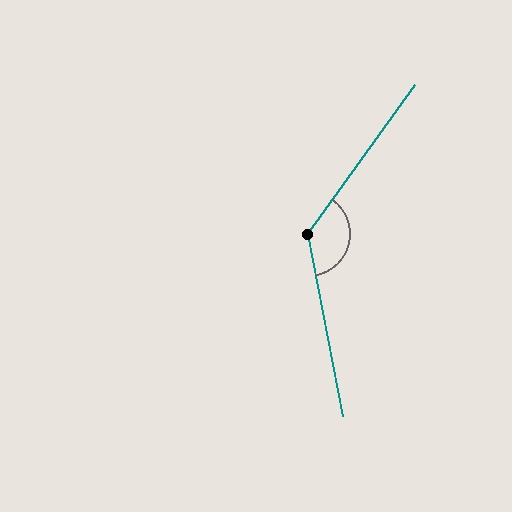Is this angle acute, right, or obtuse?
It is obtuse.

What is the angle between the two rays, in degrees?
Approximately 133 degrees.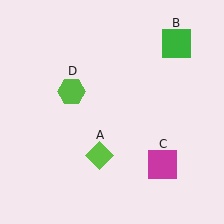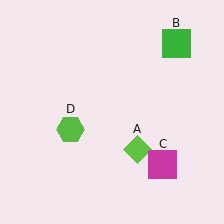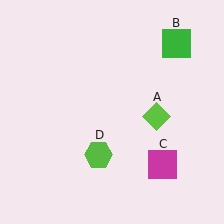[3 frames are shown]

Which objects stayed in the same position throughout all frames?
Green square (object B) and magenta square (object C) remained stationary.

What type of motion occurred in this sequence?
The lime diamond (object A), lime hexagon (object D) rotated counterclockwise around the center of the scene.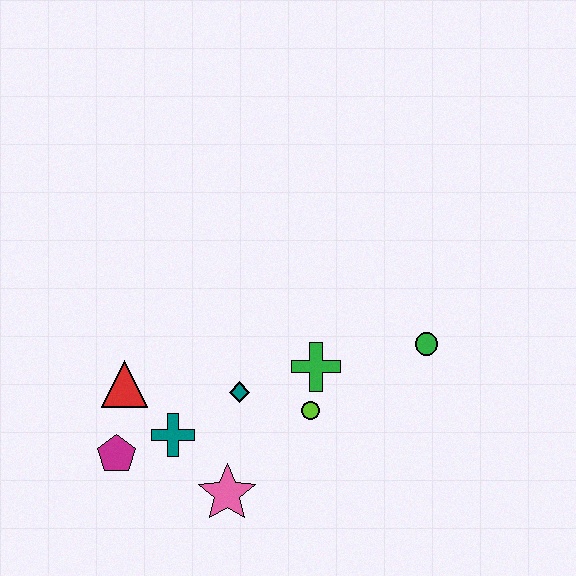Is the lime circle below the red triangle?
Yes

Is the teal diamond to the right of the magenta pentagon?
Yes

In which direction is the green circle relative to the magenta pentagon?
The green circle is to the right of the magenta pentagon.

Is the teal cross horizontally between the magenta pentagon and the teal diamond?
Yes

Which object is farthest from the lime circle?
The magenta pentagon is farthest from the lime circle.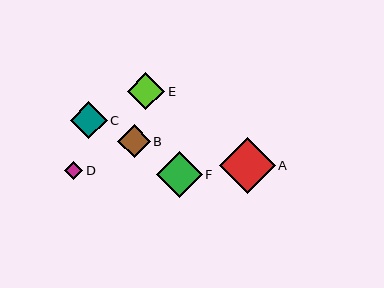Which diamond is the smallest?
Diamond D is the smallest with a size of approximately 19 pixels.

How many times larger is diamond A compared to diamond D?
Diamond A is approximately 3.0 times the size of diamond D.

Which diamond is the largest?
Diamond A is the largest with a size of approximately 56 pixels.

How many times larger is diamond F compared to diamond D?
Diamond F is approximately 2.5 times the size of diamond D.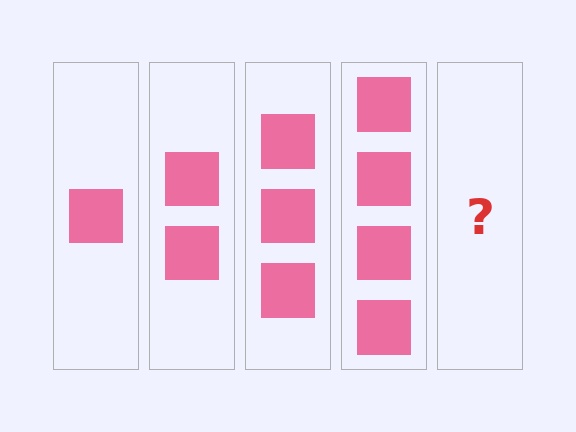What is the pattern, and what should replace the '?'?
The pattern is that each step adds one more square. The '?' should be 5 squares.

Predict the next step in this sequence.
The next step is 5 squares.